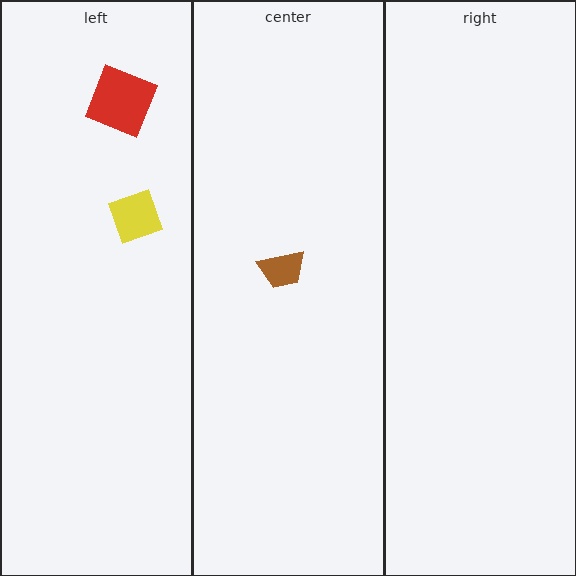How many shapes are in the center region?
1.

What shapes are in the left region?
The red square, the yellow diamond.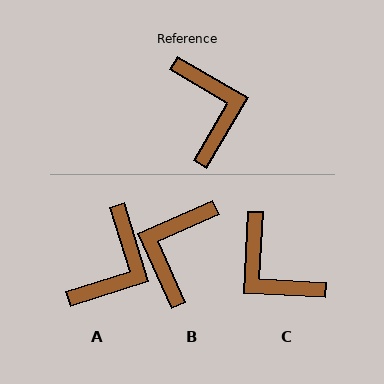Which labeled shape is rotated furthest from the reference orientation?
C, about 153 degrees away.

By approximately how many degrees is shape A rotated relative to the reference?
Approximately 43 degrees clockwise.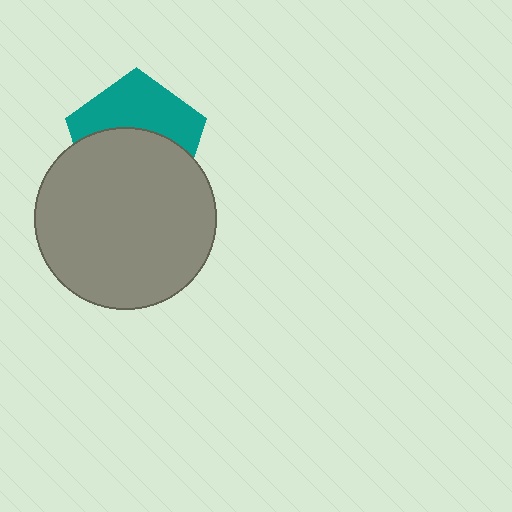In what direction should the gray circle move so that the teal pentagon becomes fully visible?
The gray circle should move down. That is the shortest direction to clear the overlap and leave the teal pentagon fully visible.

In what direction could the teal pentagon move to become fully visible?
The teal pentagon could move up. That would shift it out from behind the gray circle entirely.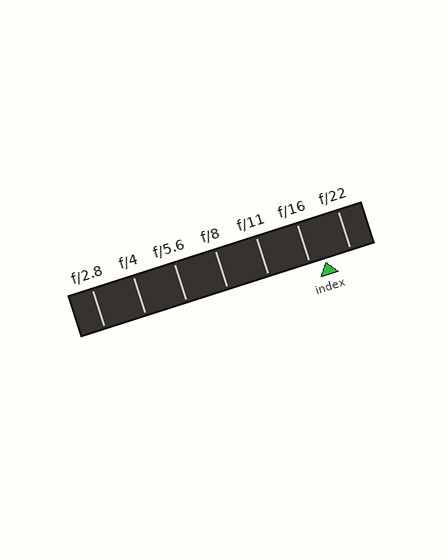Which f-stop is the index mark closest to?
The index mark is closest to f/16.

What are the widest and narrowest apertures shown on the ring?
The widest aperture shown is f/2.8 and the narrowest is f/22.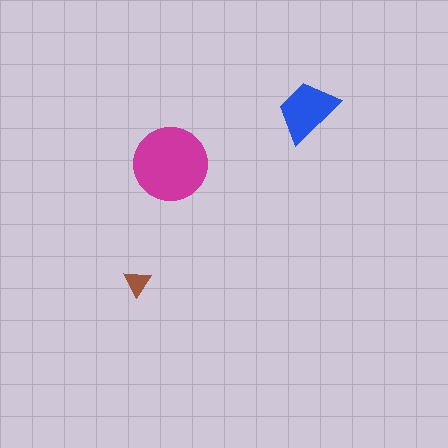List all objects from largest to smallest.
The magenta circle, the blue trapezoid, the brown triangle.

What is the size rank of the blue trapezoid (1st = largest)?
2nd.